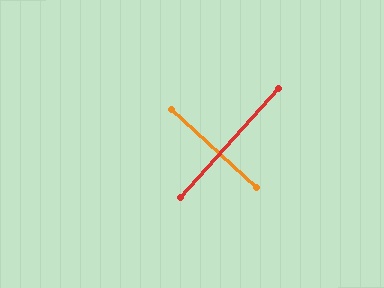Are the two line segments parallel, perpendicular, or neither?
Perpendicular — they meet at approximately 89°.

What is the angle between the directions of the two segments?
Approximately 89 degrees.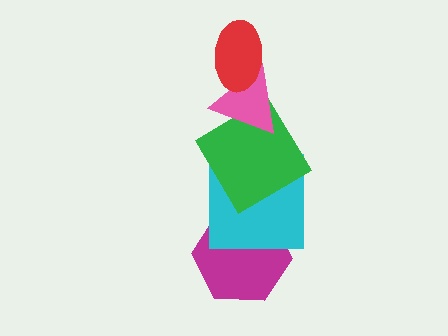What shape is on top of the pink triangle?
The red ellipse is on top of the pink triangle.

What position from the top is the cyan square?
The cyan square is 4th from the top.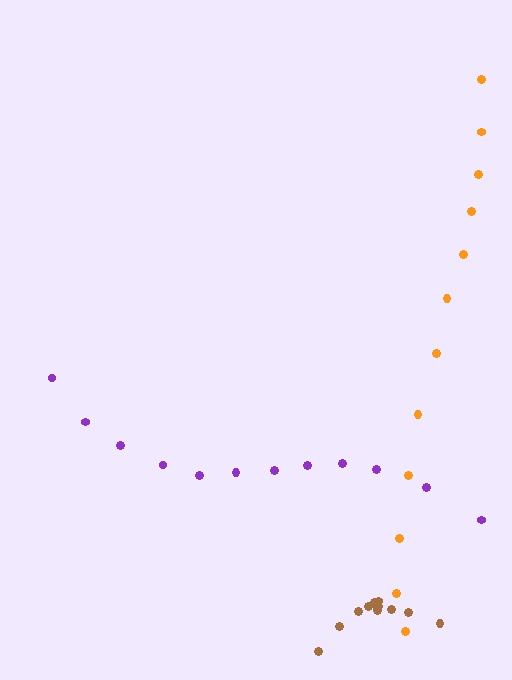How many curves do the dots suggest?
There are 3 distinct paths.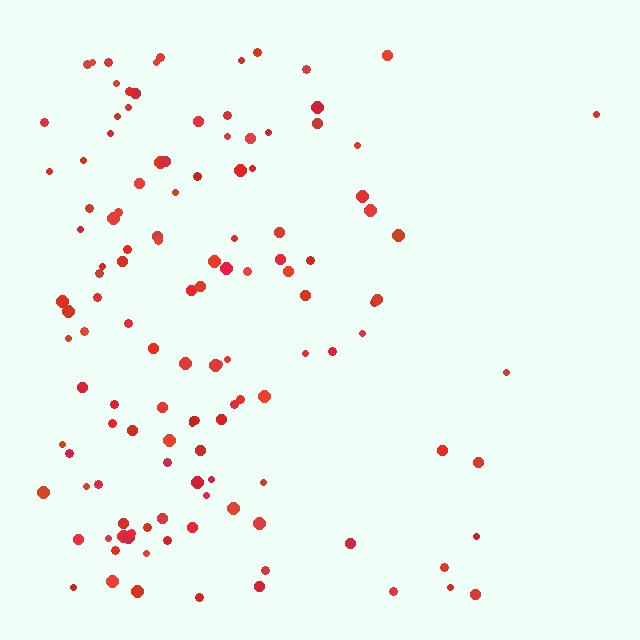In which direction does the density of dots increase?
From right to left, with the left side densest.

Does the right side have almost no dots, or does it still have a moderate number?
Still a moderate number, just noticeably fewer than the left.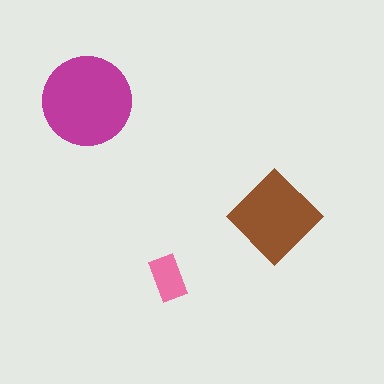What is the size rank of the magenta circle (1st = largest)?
1st.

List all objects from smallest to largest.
The pink rectangle, the brown diamond, the magenta circle.